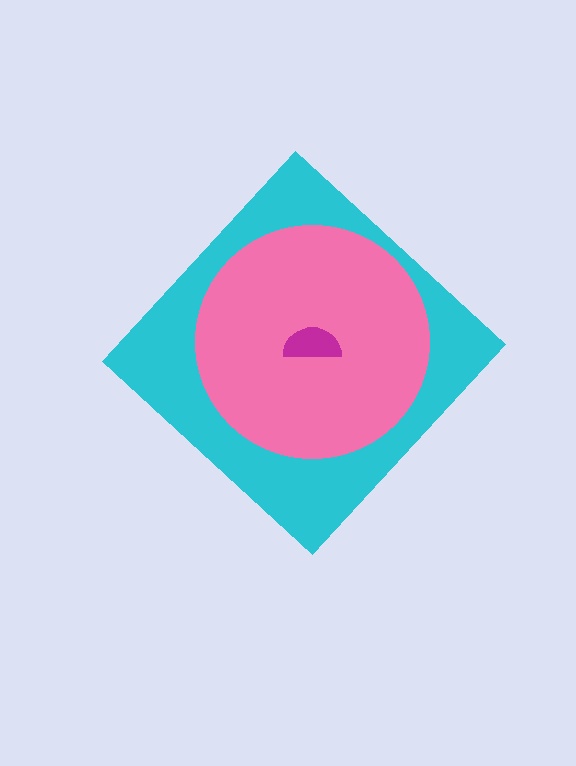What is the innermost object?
The magenta semicircle.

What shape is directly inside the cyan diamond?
The pink circle.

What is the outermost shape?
The cyan diamond.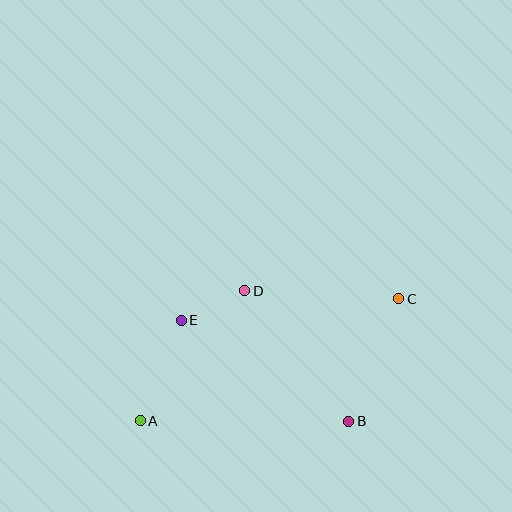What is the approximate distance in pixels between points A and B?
The distance between A and B is approximately 209 pixels.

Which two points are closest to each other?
Points D and E are closest to each other.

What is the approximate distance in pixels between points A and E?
The distance between A and E is approximately 109 pixels.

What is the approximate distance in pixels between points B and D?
The distance between B and D is approximately 167 pixels.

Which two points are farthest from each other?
Points A and C are farthest from each other.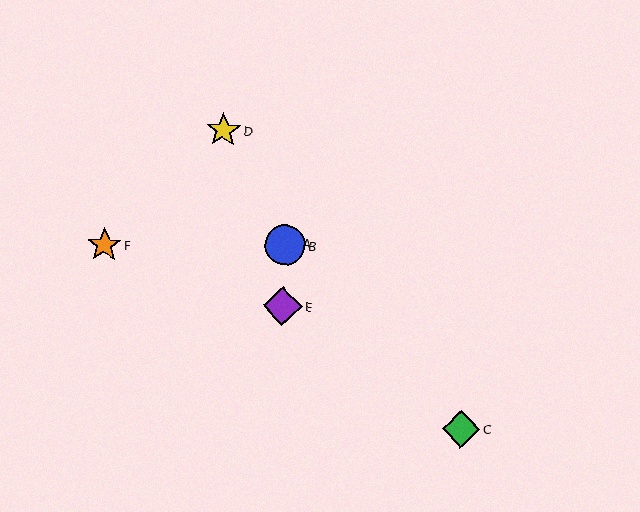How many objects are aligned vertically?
3 objects (A, B, E) are aligned vertically.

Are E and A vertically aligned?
Yes, both are at x≈282.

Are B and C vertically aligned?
No, B is at x≈285 and C is at x≈461.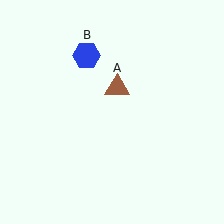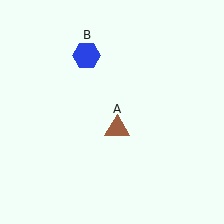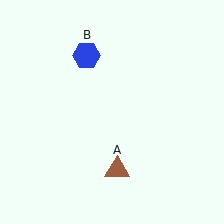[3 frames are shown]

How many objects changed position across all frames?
1 object changed position: brown triangle (object A).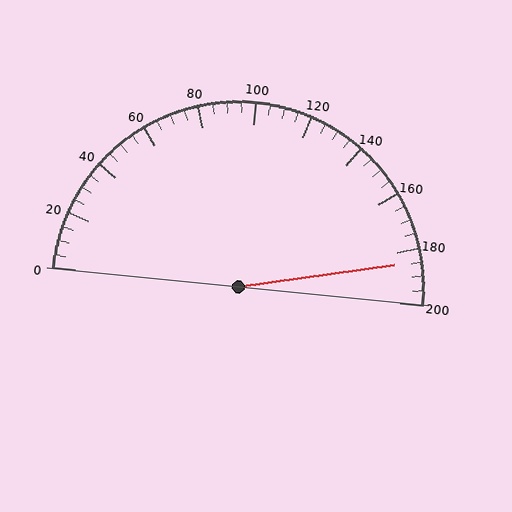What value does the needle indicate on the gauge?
The needle indicates approximately 185.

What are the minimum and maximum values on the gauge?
The gauge ranges from 0 to 200.